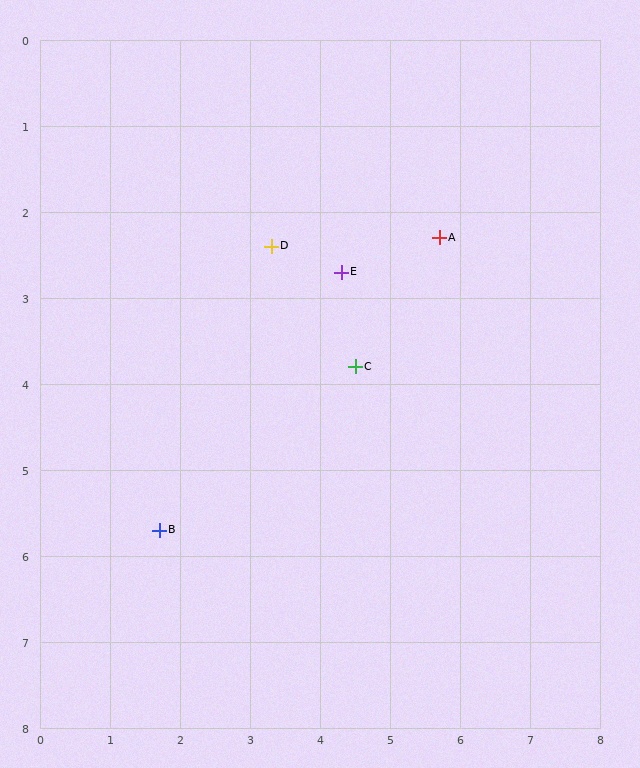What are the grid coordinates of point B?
Point B is at approximately (1.7, 5.7).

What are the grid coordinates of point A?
Point A is at approximately (5.7, 2.3).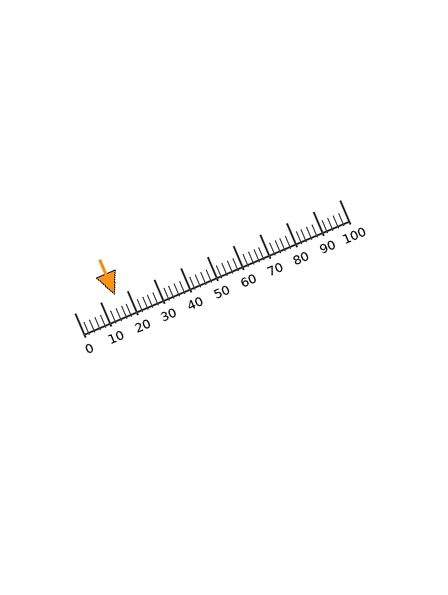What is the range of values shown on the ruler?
The ruler shows values from 0 to 100.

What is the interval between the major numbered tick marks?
The major tick marks are spaced 10 units apart.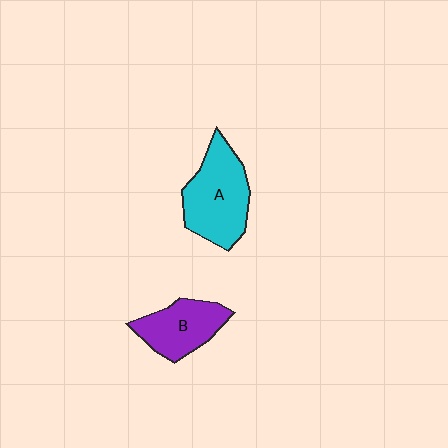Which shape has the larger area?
Shape A (cyan).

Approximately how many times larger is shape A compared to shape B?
Approximately 1.4 times.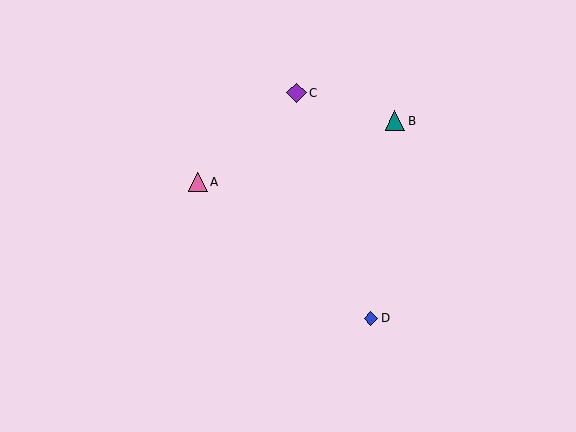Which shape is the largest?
The teal triangle (labeled B) is the largest.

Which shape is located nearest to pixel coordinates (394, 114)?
The teal triangle (labeled B) at (395, 121) is nearest to that location.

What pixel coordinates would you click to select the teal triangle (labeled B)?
Click at (395, 121) to select the teal triangle B.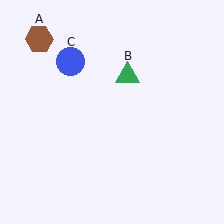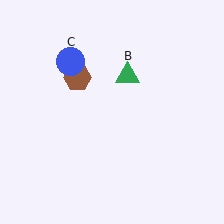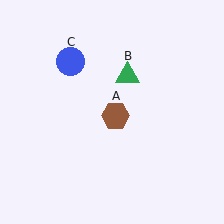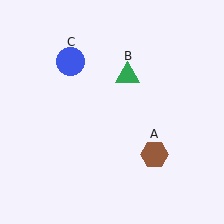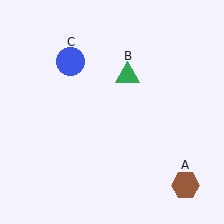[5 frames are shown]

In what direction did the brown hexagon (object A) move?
The brown hexagon (object A) moved down and to the right.